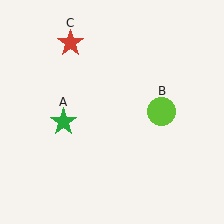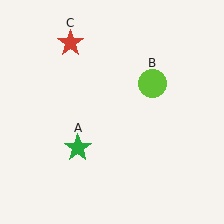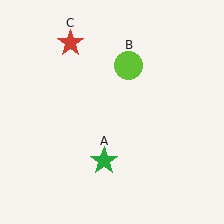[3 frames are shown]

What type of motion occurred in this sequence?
The green star (object A), lime circle (object B) rotated counterclockwise around the center of the scene.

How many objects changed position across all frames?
2 objects changed position: green star (object A), lime circle (object B).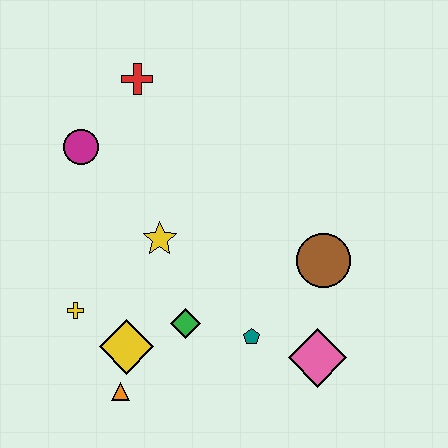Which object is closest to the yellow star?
The green diamond is closest to the yellow star.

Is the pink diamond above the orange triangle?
Yes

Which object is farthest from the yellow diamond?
The red cross is farthest from the yellow diamond.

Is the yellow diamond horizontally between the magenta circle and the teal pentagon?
Yes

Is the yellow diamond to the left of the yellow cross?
No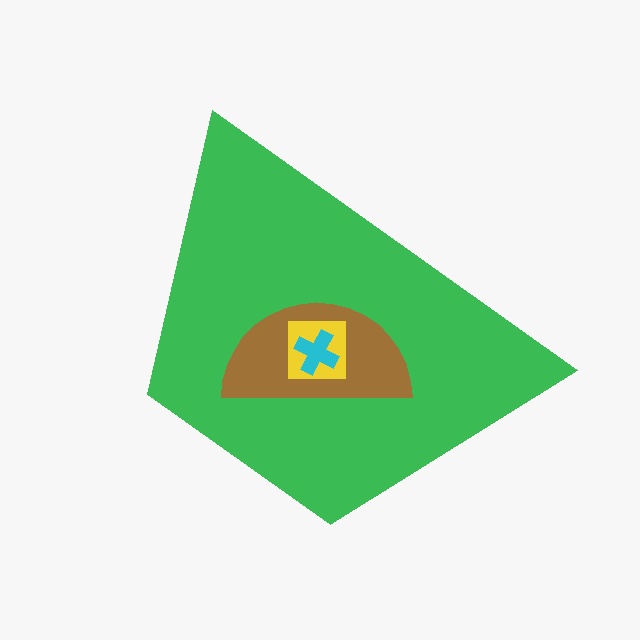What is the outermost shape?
The green trapezoid.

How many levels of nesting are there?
4.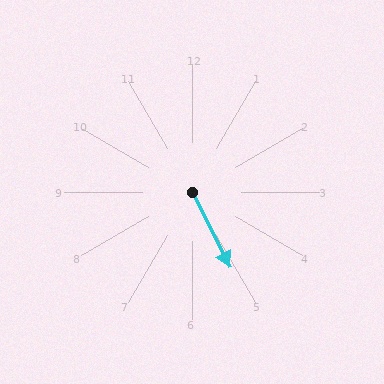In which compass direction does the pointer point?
Southeast.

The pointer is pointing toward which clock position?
Roughly 5 o'clock.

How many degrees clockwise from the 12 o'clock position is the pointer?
Approximately 153 degrees.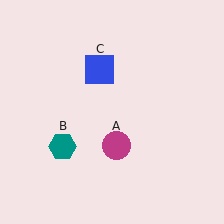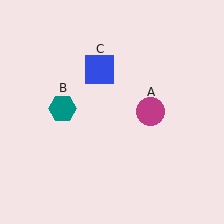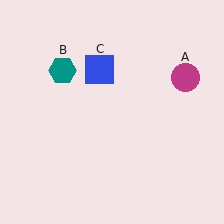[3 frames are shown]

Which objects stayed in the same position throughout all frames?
Blue square (object C) remained stationary.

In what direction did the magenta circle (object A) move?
The magenta circle (object A) moved up and to the right.